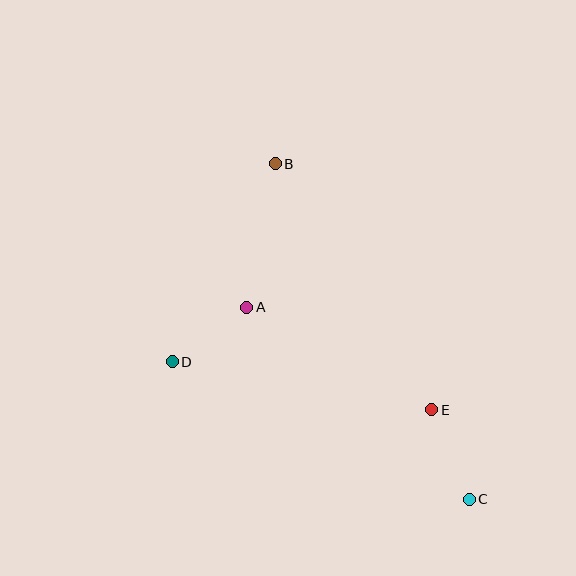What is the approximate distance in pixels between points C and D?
The distance between C and D is approximately 328 pixels.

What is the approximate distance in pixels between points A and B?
The distance between A and B is approximately 146 pixels.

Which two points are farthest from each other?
Points B and C are farthest from each other.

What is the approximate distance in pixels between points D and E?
The distance between D and E is approximately 264 pixels.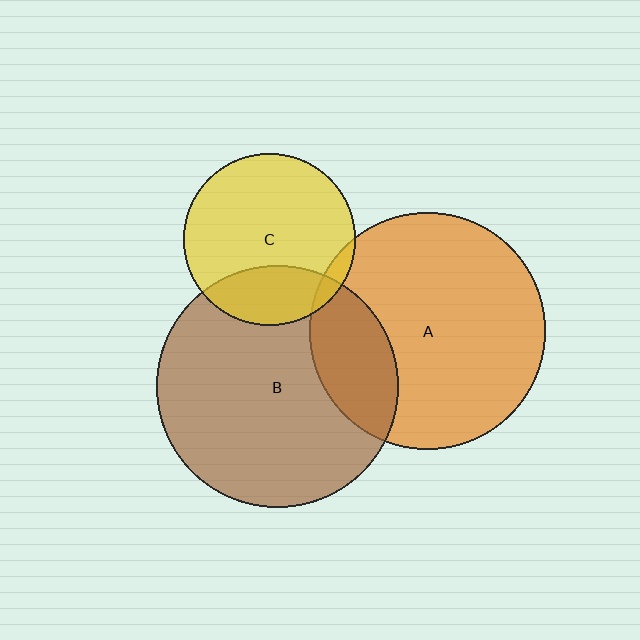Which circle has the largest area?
Circle B (brown).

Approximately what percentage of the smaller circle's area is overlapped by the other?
Approximately 25%.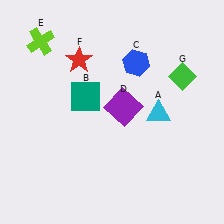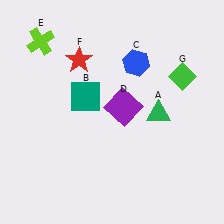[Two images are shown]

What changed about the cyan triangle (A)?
In Image 1, A is cyan. In Image 2, it changed to green.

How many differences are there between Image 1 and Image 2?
There is 1 difference between the two images.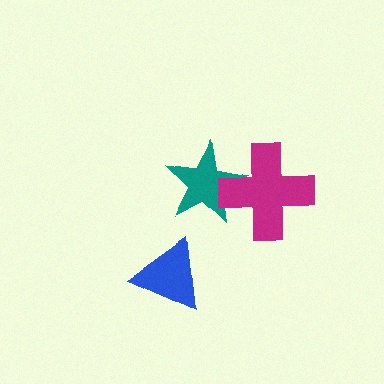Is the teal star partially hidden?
Yes, it is partially covered by another shape.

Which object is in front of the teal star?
The magenta cross is in front of the teal star.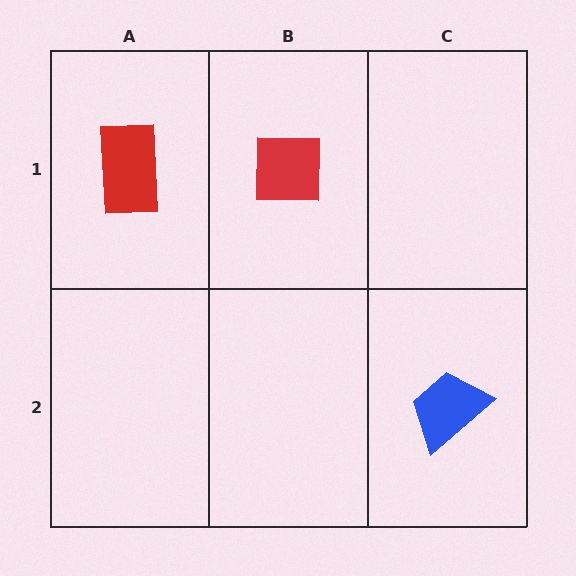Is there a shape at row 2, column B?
No, that cell is empty.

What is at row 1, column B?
A red square.